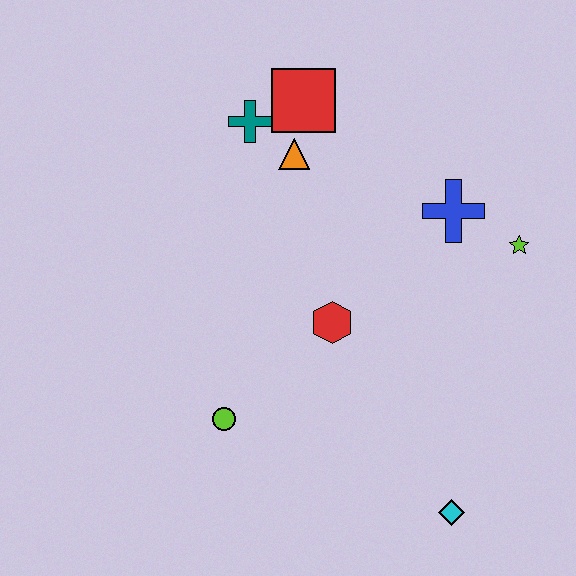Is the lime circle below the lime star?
Yes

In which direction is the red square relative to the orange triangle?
The red square is above the orange triangle.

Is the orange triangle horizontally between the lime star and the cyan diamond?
No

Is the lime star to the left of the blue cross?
No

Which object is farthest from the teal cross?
The cyan diamond is farthest from the teal cross.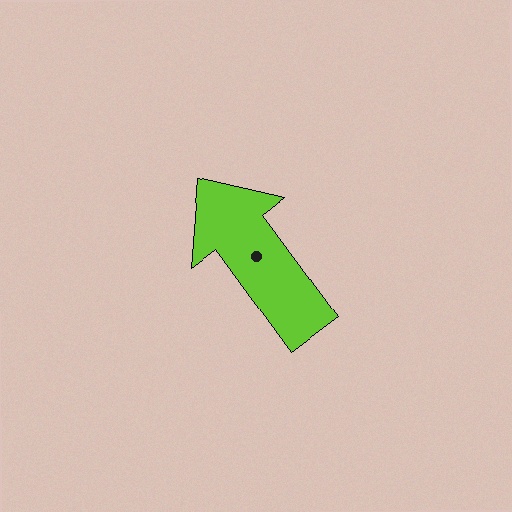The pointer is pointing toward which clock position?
Roughly 11 o'clock.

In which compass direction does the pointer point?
Northwest.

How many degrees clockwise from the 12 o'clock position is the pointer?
Approximately 324 degrees.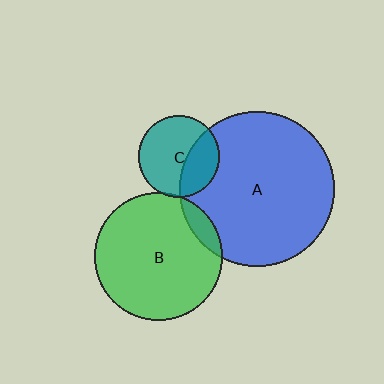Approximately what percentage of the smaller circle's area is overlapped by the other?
Approximately 10%.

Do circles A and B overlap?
Yes.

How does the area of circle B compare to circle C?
Approximately 2.5 times.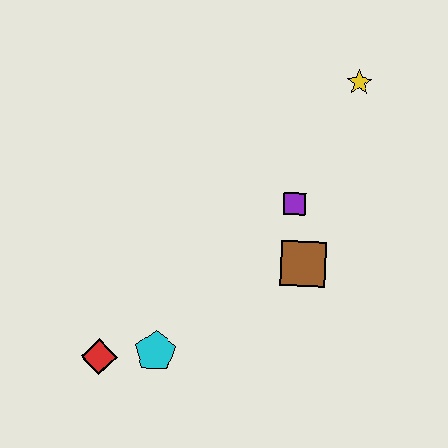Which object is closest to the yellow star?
The purple square is closest to the yellow star.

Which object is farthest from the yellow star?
The red diamond is farthest from the yellow star.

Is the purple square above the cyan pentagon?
Yes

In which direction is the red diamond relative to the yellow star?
The red diamond is below the yellow star.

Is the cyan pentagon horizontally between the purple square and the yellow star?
No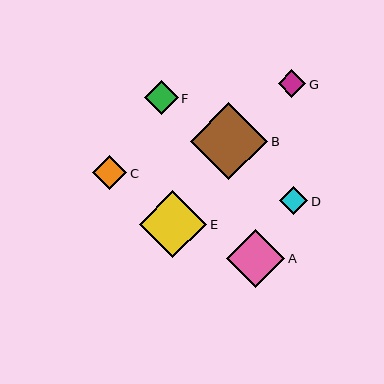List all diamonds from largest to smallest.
From largest to smallest: B, E, A, C, F, D, G.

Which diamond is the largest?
Diamond B is the largest with a size of approximately 77 pixels.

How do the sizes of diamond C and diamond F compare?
Diamond C and diamond F are approximately the same size.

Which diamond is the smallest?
Diamond G is the smallest with a size of approximately 27 pixels.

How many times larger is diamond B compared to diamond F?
Diamond B is approximately 2.3 times the size of diamond F.